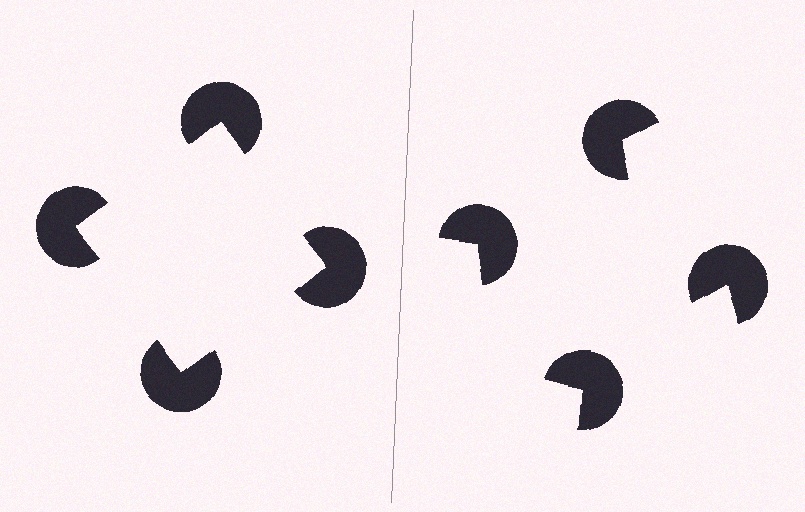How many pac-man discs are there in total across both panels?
8 — 4 on each side.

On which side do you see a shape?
An illusory square appears on the left side. On the right side the wedge cuts are rotated, so no coherent shape forms.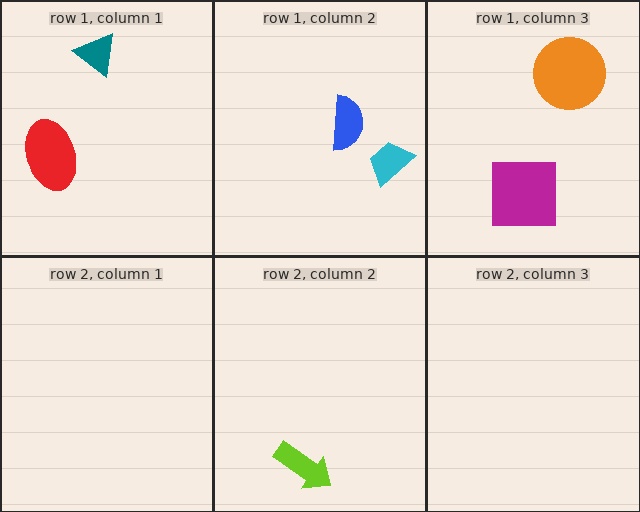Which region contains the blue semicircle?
The row 1, column 2 region.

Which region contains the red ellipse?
The row 1, column 1 region.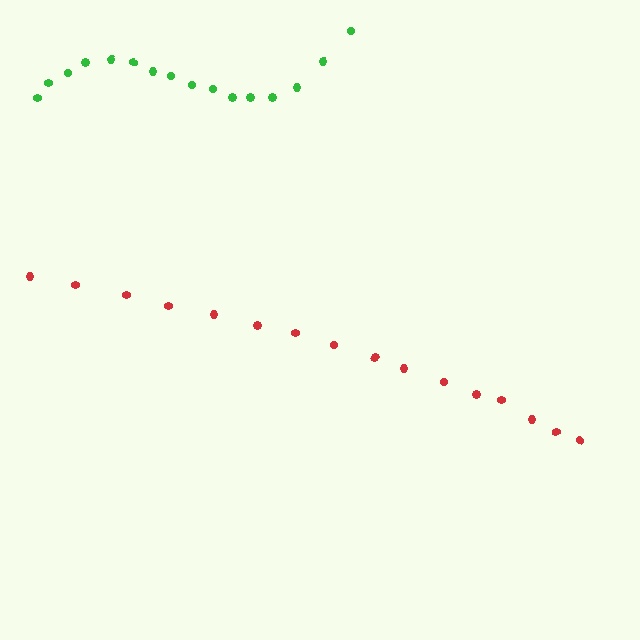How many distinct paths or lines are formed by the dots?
There are 2 distinct paths.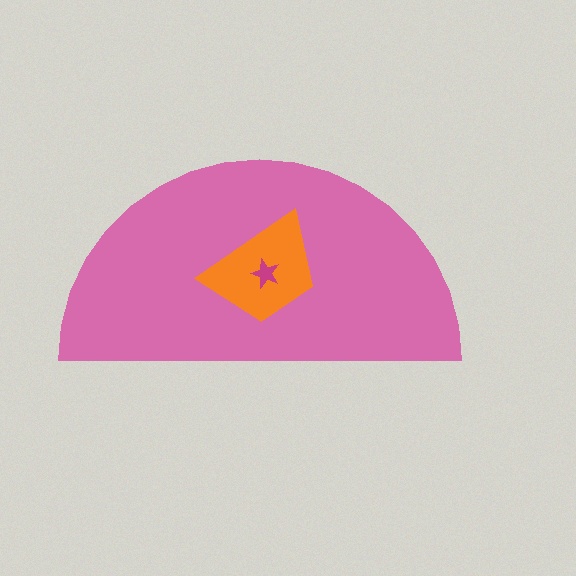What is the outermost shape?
The pink semicircle.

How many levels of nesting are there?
3.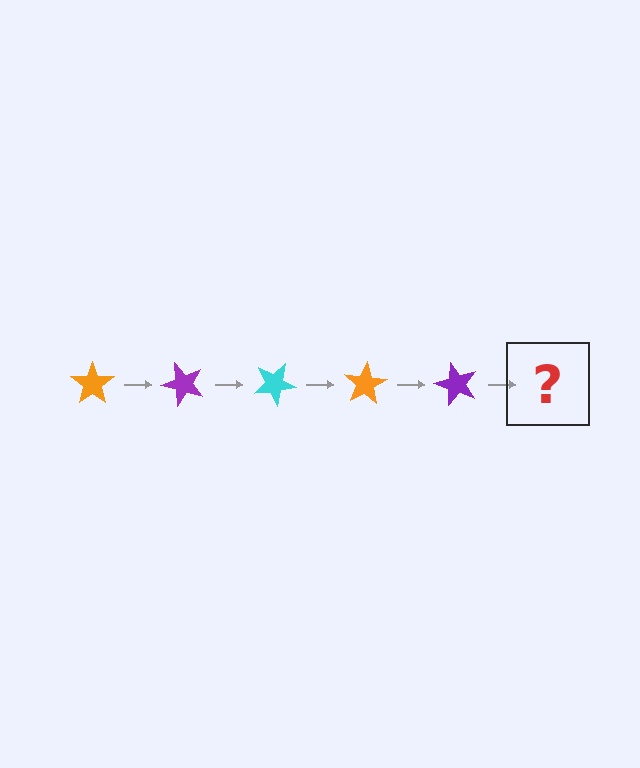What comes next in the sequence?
The next element should be a cyan star, rotated 250 degrees from the start.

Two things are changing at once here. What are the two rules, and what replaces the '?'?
The two rules are that it rotates 50 degrees each step and the color cycles through orange, purple, and cyan. The '?' should be a cyan star, rotated 250 degrees from the start.